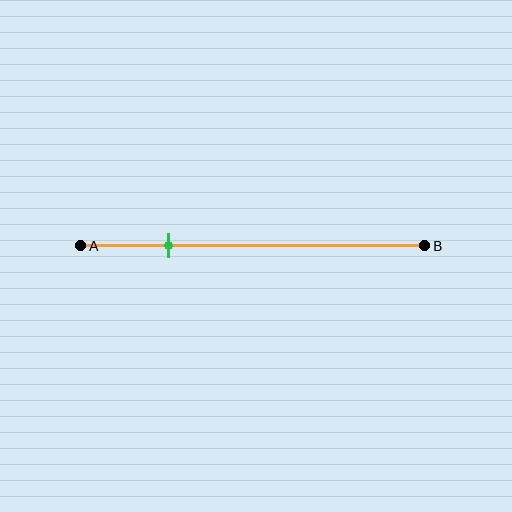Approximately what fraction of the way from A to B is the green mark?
The green mark is approximately 25% of the way from A to B.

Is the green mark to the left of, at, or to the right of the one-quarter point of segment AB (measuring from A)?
The green mark is approximately at the one-quarter point of segment AB.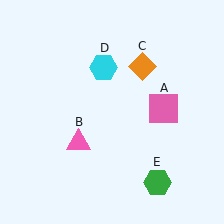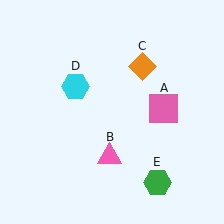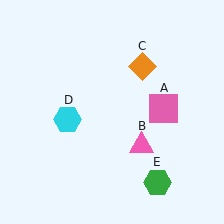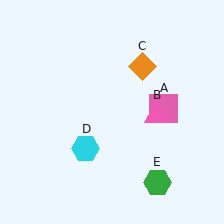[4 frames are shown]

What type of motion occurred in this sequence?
The pink triangle (object B), cyan hexagon (object D) rotated counterclockwise around the center of the scene.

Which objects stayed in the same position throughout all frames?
Pink square (object A) and orange diamond (object C) and green hexagon (object E) remained stationary.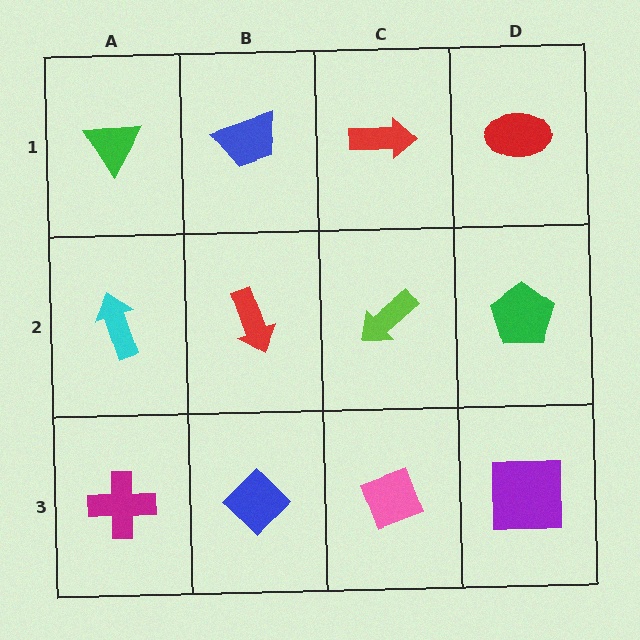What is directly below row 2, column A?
A magenta cross.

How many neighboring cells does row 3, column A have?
2.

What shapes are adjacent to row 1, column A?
A cyan arrow (row 2, column A), a blue trapezoid (row 1, column B).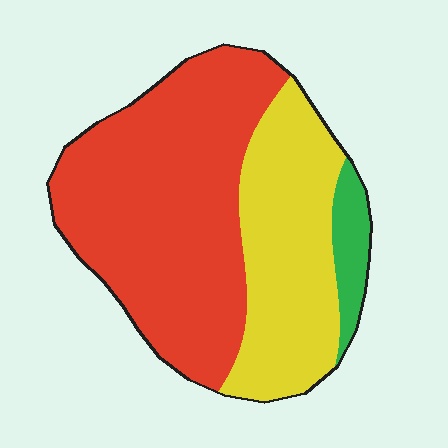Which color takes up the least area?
Green, at roughly 5%.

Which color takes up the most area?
Red, at roughly 60%.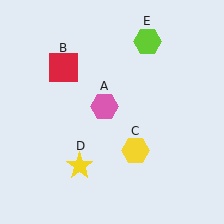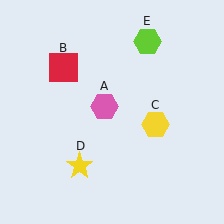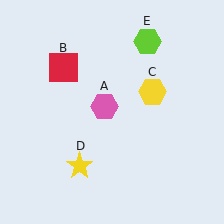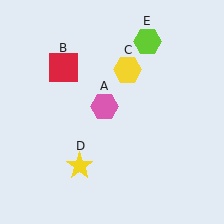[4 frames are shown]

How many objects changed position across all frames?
1 object changed position: yellow hexagon (object C).